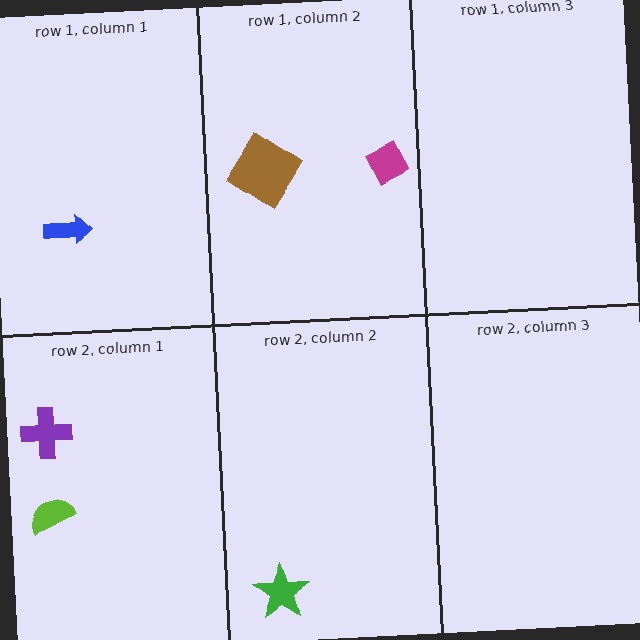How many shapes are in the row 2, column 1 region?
2.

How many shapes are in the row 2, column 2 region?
1.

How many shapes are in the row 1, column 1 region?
1.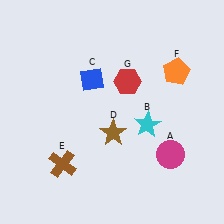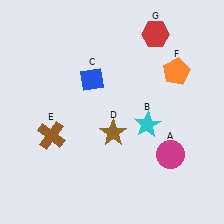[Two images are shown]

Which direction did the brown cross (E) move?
The brown cross (E) moved up.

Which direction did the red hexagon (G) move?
The red hexagon (G) moved up.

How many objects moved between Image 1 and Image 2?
2 objects moved between the two images.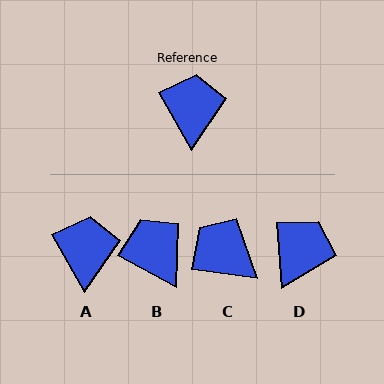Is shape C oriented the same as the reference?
No, it is off by about 53 degrees.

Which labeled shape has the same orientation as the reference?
A.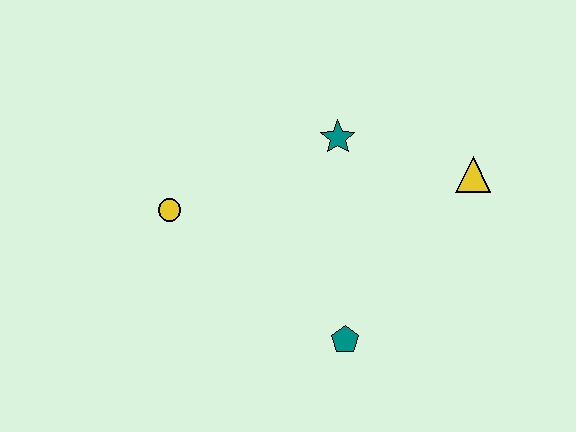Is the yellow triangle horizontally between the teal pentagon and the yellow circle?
No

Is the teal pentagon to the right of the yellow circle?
Yes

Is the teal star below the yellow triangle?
No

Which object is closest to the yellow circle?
The teal star is closest to the yellow circle.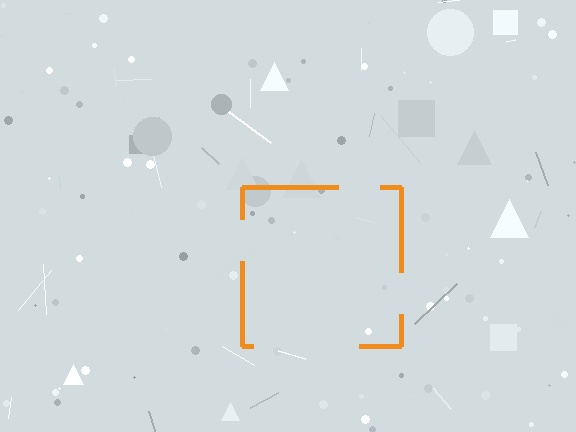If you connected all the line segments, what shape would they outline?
They would outline a square.